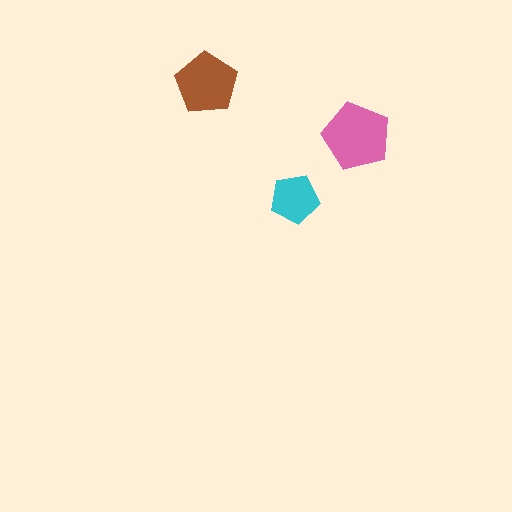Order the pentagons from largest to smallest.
the pink one, the brown one, the cyan one.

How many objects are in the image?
There are 3 objects in the image.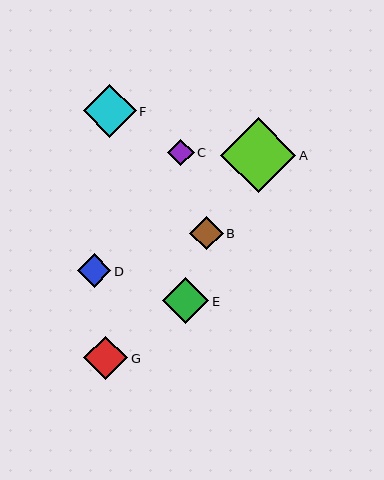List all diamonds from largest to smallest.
From largest to smallest: A, F, E, G, D, B, C.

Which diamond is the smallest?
Diamond C is the smallest with a size of approximately 27 pixels.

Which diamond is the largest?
Diamond A is the largest with a size of approximately 75 pixels.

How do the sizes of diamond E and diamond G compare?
Diamond E and diamond G are approximately the same size.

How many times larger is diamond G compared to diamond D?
Diamond G is approximately 1.3 times the size of diamond D.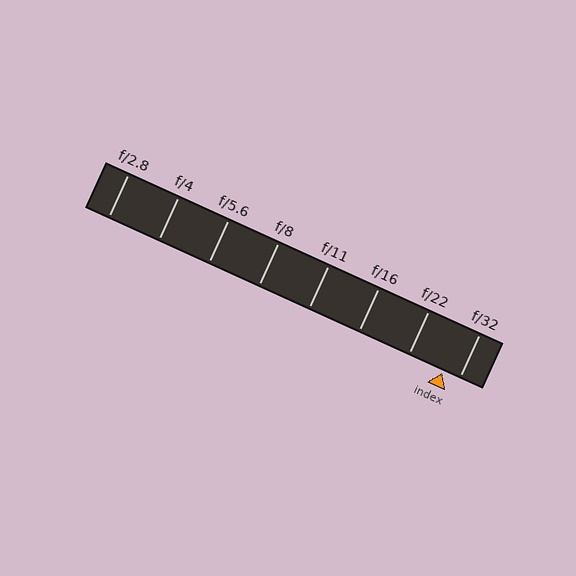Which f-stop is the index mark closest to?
The index mark is closest to f/32.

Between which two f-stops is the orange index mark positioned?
The index mark is between f/22 and f/32.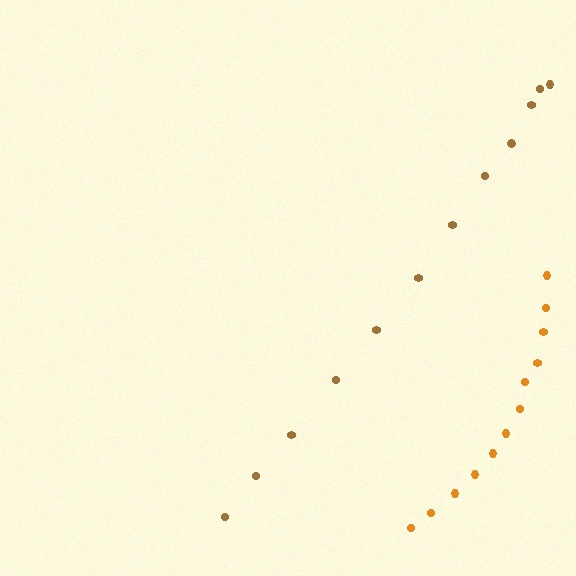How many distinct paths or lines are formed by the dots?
There are 2 distinct paths.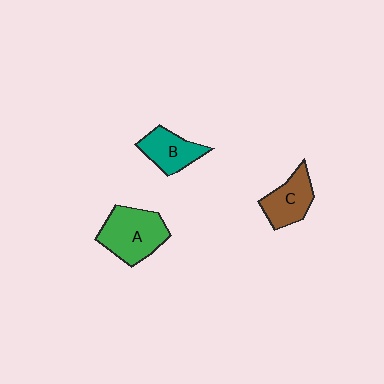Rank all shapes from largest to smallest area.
From largest to smallest: A (green), C (brown), B (teal).